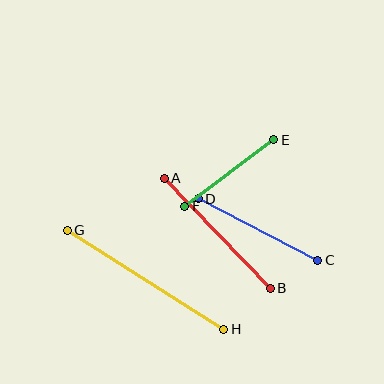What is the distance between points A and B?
The distance is approximately 153 pixels.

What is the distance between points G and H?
The distance is approximately 185 pixels.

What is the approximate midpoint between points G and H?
The midpoint is at approximately (145, 280) pixels.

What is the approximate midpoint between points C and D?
The midpoint is at approximately (258, 229) pixels.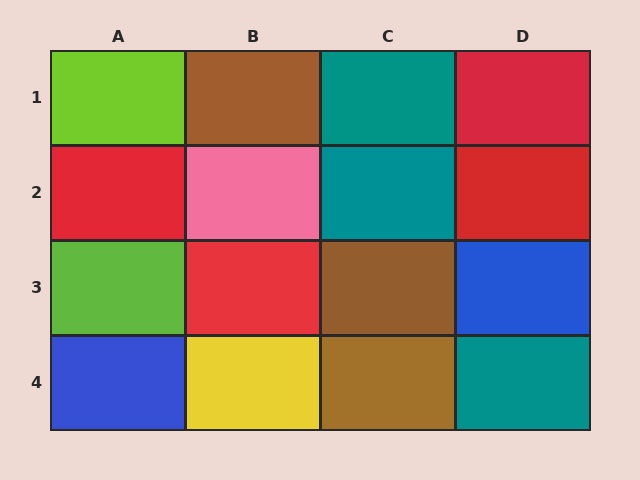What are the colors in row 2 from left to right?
Red, pink, teal, red.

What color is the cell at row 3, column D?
Blue.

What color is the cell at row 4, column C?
Brown.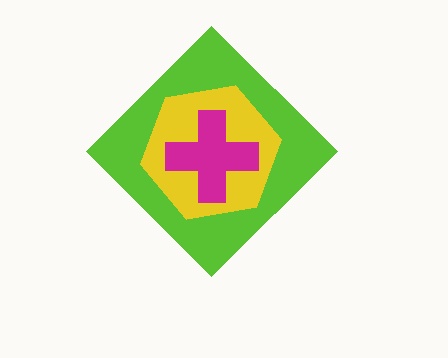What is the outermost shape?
The lime diamond.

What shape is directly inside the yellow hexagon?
The magenta cross.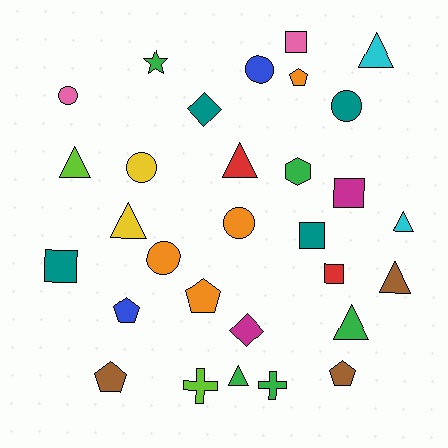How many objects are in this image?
There are 30 objects.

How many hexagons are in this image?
There is 1 hexagon.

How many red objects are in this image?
There are 2 red objects.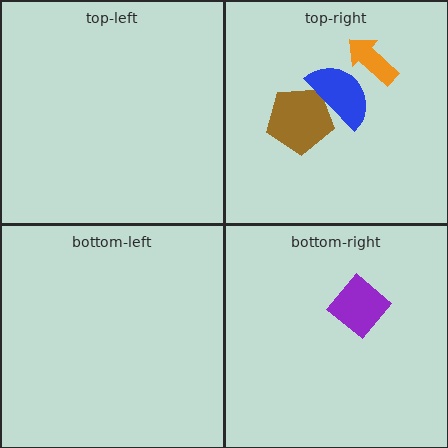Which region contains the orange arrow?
The top-right region.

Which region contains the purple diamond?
The bottom-right region.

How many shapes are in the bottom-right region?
1.